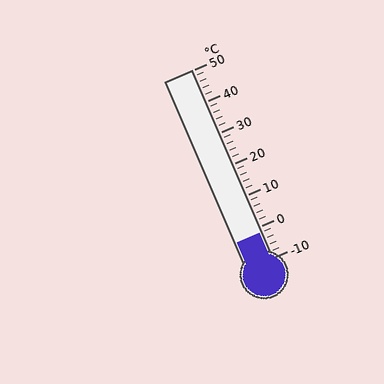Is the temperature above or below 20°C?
The temperature is below 20°C.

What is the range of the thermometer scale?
The thermometer scale ranges from -10°C to 50°C.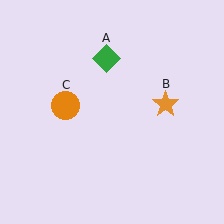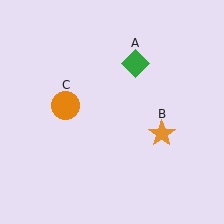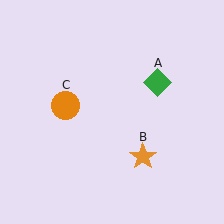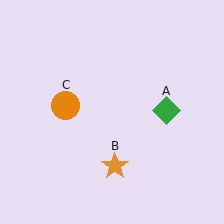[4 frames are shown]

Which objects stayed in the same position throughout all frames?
Orange circle (object C) remained stationary.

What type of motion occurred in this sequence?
The green diamond (object A), orange star (object B) rotated clockwise around the center of the scene.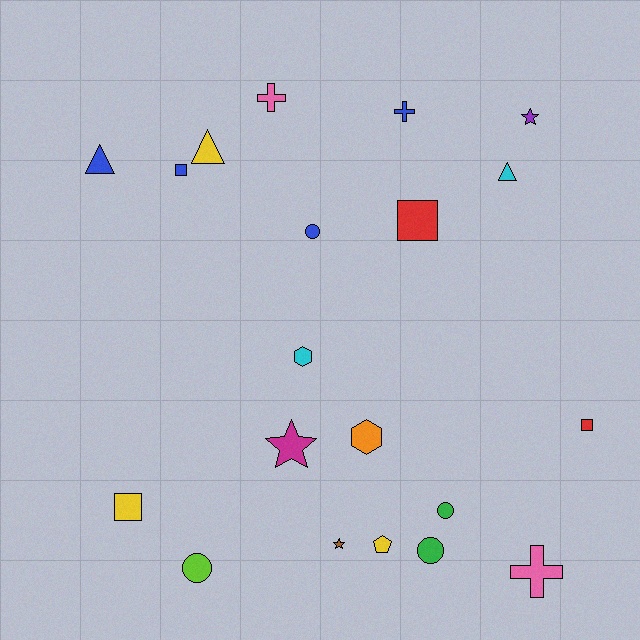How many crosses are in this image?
There are 3 crosses.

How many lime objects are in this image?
There is 1 lime object.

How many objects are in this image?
There are 20 objects.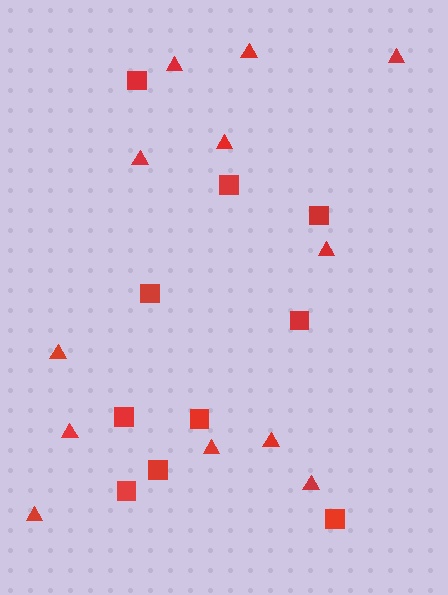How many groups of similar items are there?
There are 2 groups: one group of squares (10) and one group of triangles (12).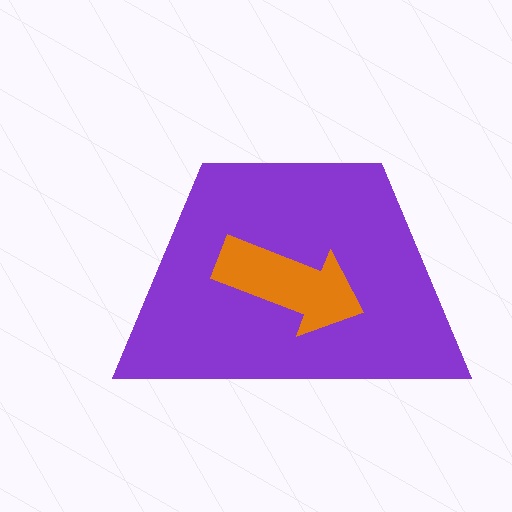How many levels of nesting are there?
2.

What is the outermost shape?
The purple trapezoid.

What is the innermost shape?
The orange arrow.